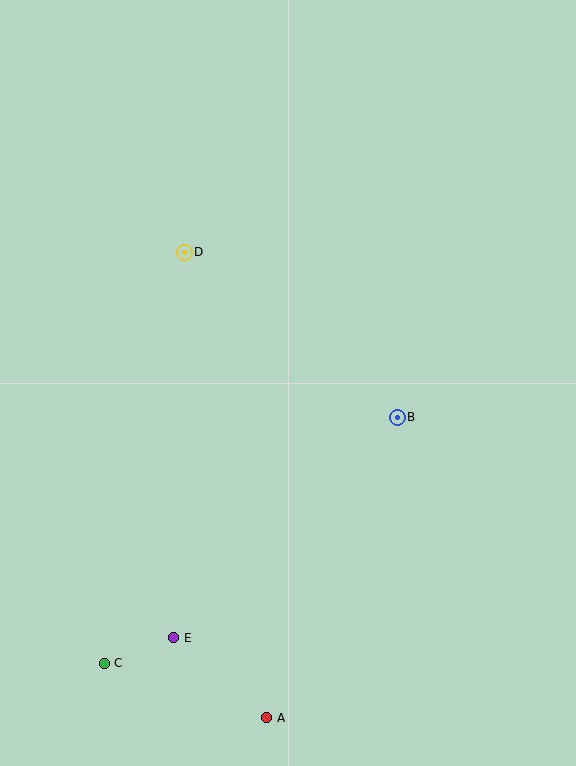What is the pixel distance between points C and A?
The distance between C and A is 171 pixels.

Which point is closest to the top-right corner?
Point B is closest to the top-right corner.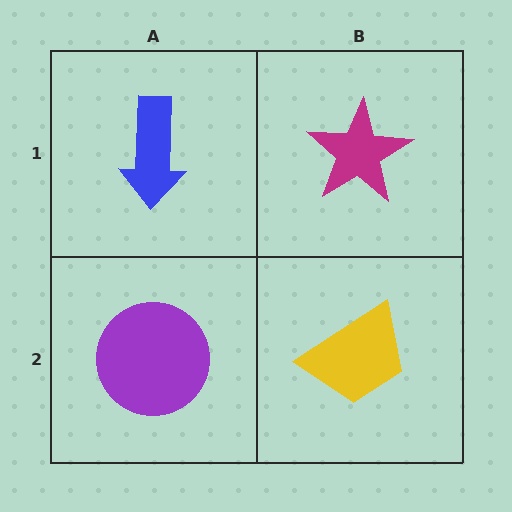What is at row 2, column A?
A purple circle.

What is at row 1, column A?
A blue arrow.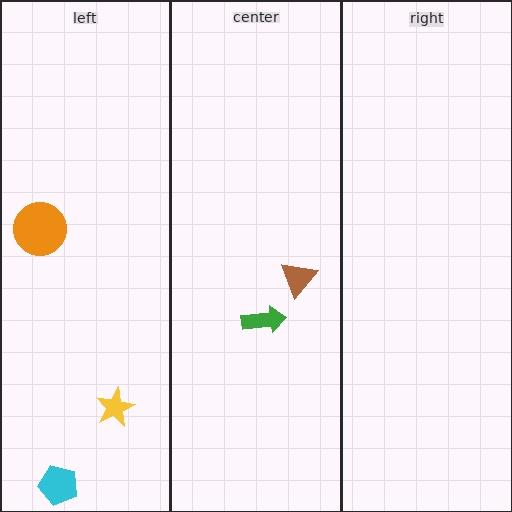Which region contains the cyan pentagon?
The left region.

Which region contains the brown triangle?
The center region.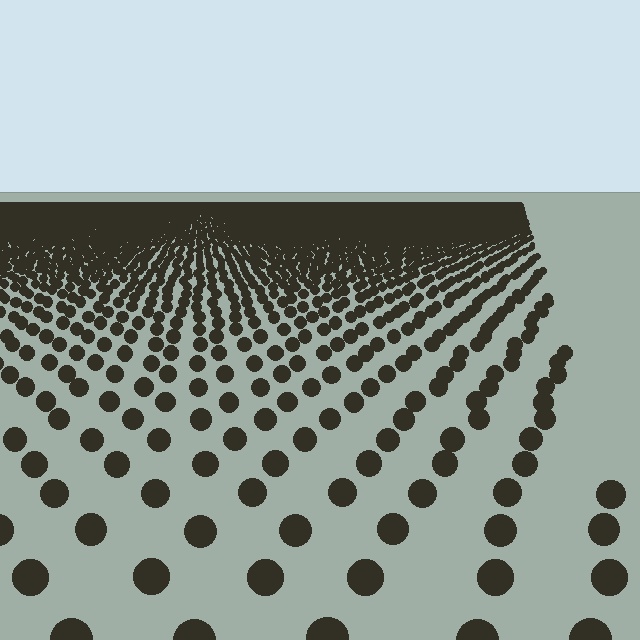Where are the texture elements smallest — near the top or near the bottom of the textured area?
Near the top.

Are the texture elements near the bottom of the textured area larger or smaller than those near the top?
Larger. Near the bottom, elements are closer to the viewer and appear at a bigger on-screen size.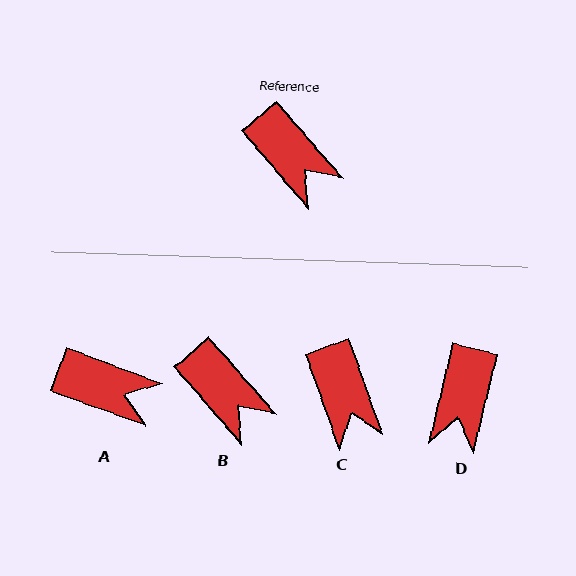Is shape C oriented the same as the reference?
No, it is off by about 21 degrees.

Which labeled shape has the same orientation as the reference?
B.